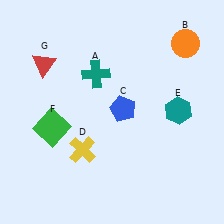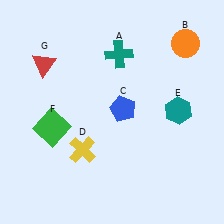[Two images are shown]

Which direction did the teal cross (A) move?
The teal cross (A) moved right.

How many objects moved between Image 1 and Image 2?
1 object moved between the two images.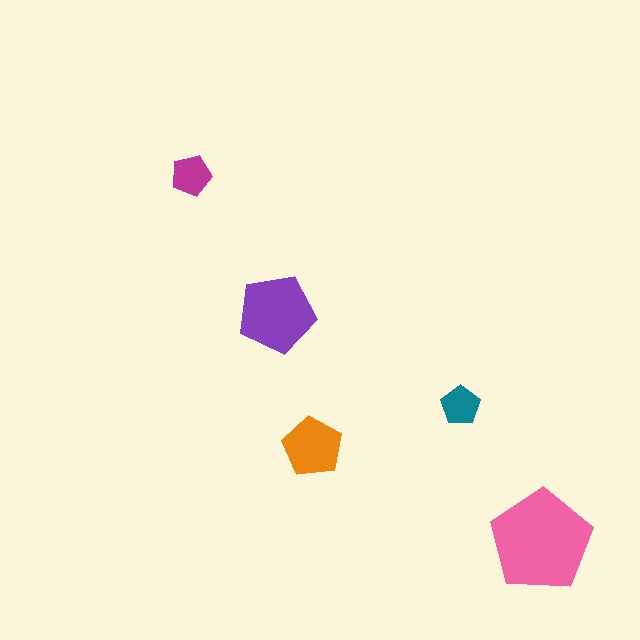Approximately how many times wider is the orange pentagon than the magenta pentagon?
About 1.5 times wider.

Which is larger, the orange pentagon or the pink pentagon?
The pink one.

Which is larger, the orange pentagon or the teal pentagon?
The orange one.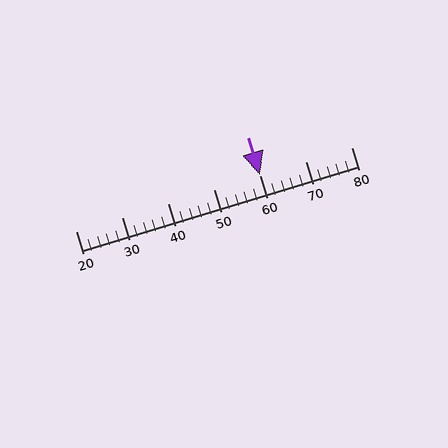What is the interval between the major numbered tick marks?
The major tick marks are spaced 10 units apart.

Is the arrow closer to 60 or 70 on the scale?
The arrow is closer to 60.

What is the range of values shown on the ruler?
The ruler shows values from 20 to 80.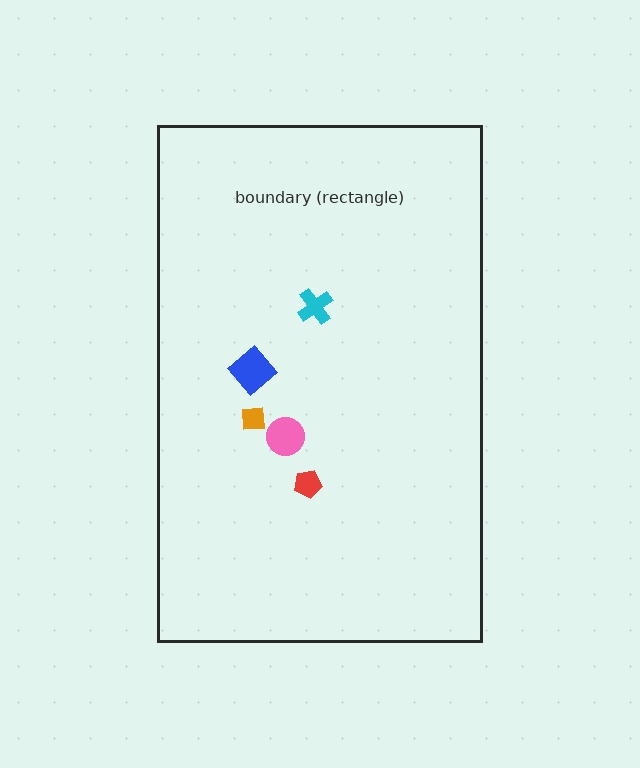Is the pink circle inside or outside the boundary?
Inside.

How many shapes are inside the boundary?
5 inside, 0 outside.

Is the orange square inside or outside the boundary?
Inside.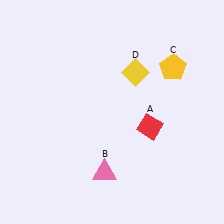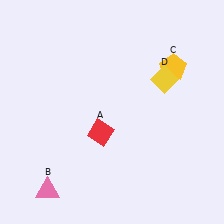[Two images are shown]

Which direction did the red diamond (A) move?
The red diamond (A) moved left.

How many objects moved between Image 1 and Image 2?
3 objects moved between the two images.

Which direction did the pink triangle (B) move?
The pink triangle (B) moved left.